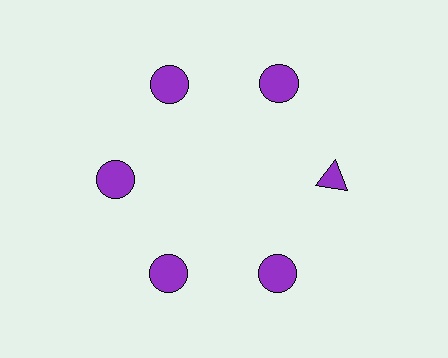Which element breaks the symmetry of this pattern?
The purple triangle at roughly the 3 o'clock position breaks the symmetry. All other shapes are purple circles.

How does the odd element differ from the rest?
It has a different shape: triangle instead of circle.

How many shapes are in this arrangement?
There are 6 shapes arranged in a ring pattern.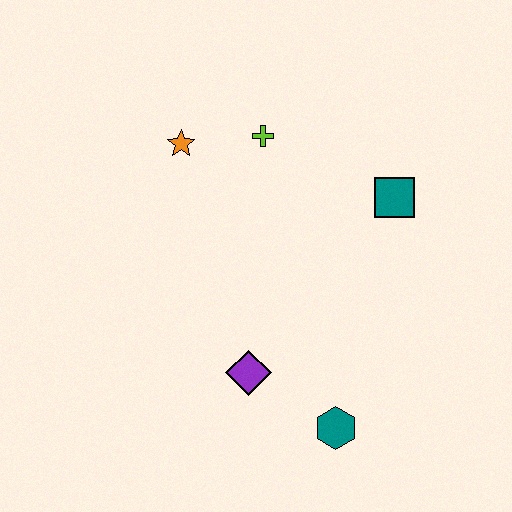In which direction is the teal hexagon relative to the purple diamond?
The teal hexagon is to the right of the purple diamond.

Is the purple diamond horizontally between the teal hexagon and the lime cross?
No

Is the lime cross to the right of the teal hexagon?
No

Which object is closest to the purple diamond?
The teal hexagon is closest to the purple diamond.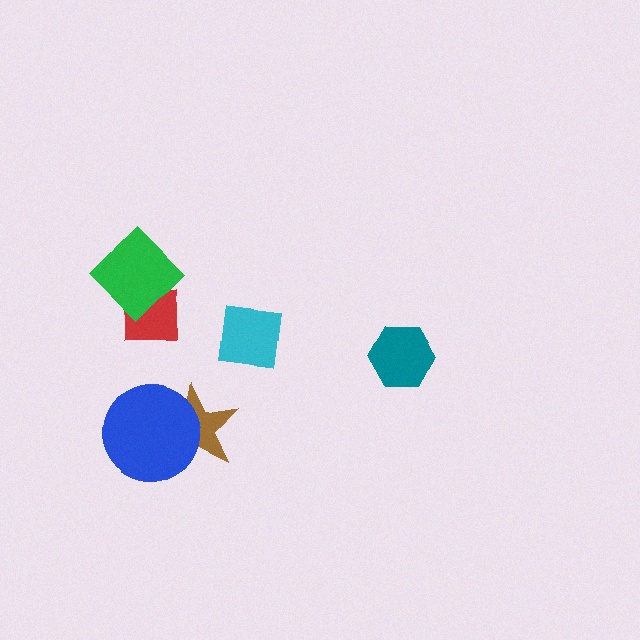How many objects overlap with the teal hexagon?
0 objects overlap with the teal hexagon.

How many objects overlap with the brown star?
1 object overlaps with the brown star.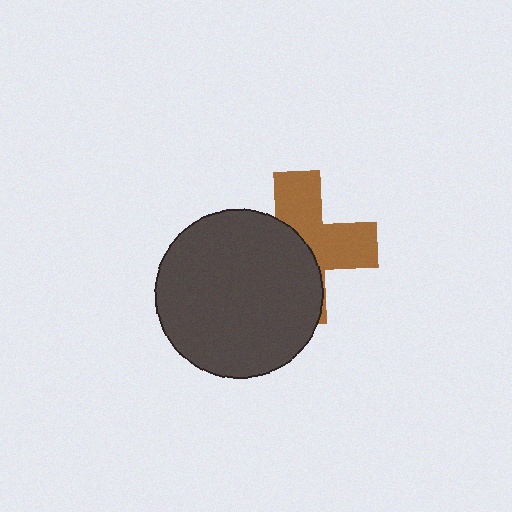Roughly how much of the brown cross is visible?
About half of it is visible (roughly 48%).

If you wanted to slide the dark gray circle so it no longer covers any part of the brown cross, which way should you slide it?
Slide it left — that is the most direct way to separate the two shapes.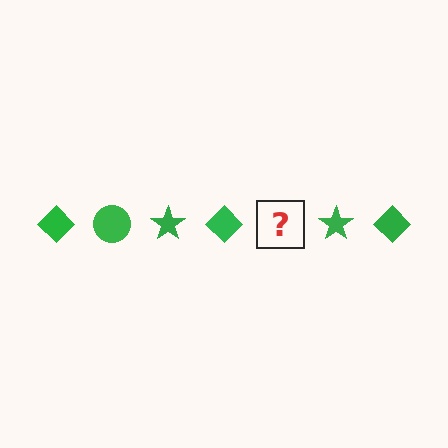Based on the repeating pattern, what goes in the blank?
The blank should be a green circle.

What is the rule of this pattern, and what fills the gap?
The rule is that the pattern cycles through diamond, circle, star shapes in green. The gap should be filled with a green circle.